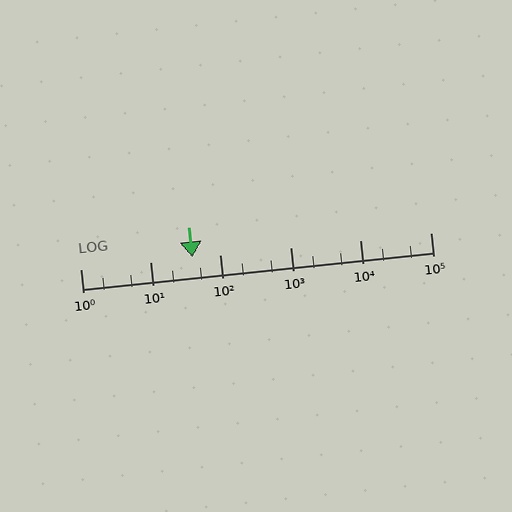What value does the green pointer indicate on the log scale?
The pointer indicates approximately 39.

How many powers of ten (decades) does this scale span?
The scale spans 5 decades, from 1 to 100000.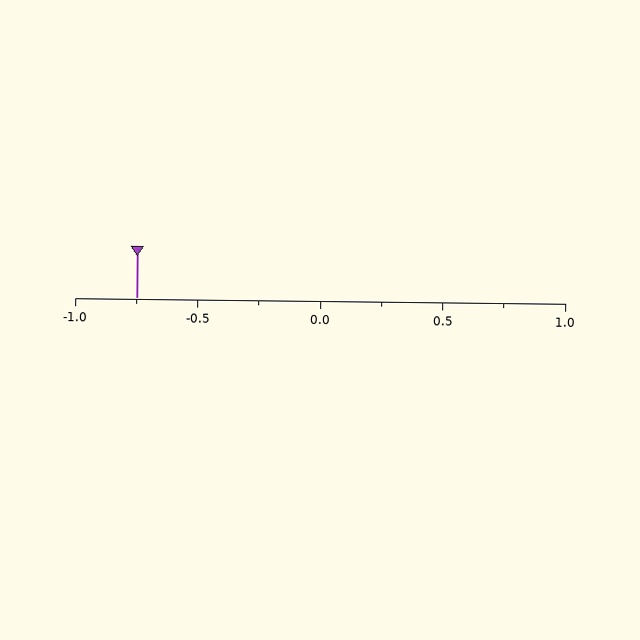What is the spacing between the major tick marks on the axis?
The major ticks are spaced 0.5 apart.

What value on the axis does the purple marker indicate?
The marker indicates approximately -0.75.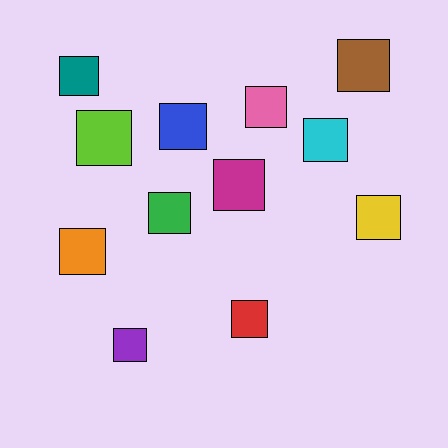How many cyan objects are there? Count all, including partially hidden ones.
There is 1 cyan object.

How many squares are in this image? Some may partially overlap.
There are 12 squares.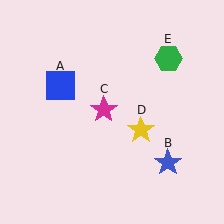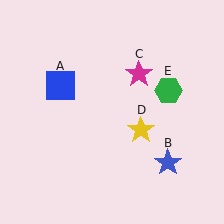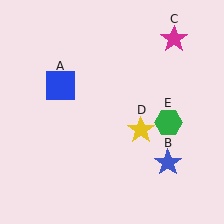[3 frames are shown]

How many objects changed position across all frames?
2 objects changed position: magenta star (object C), green hexagon (object E).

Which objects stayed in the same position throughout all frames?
Blue square (object A) and blue star (object B) and yellow star (object D) remained stationary.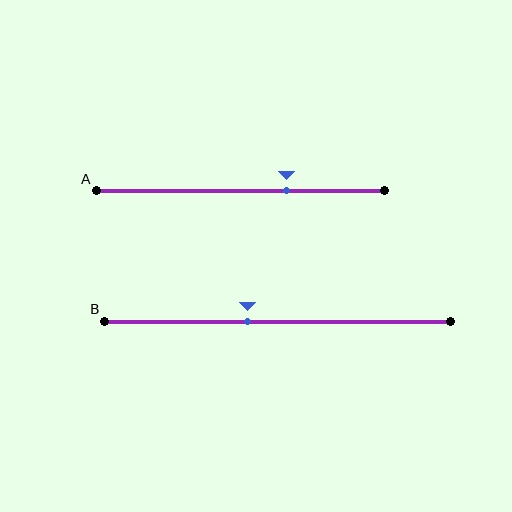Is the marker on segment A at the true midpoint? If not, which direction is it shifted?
No, the marker on segment A is shifted to the right by about 16% of the segment length.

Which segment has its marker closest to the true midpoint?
Segment B has its marker closest to the true midpoint.